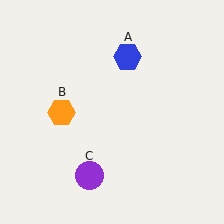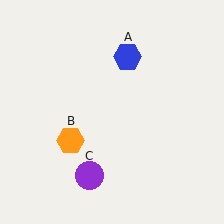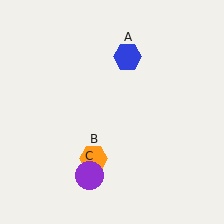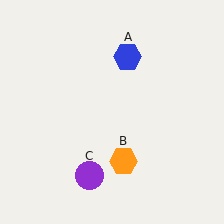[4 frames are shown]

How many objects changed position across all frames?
1 object changed position: orange hexagon (object B).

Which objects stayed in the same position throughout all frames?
Blue hexagon (object A) and purple circle (object C) remained stationary.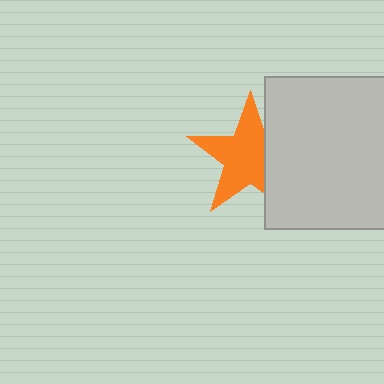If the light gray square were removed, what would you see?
You would see the complete orange star.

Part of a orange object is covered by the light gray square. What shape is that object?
It is a star.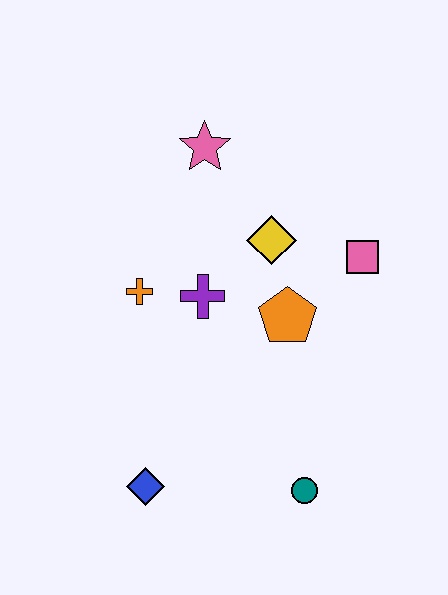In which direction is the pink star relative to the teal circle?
The pink star is above the teal circle.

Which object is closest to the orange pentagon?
The yellow diamond is closest to the orange pentagon.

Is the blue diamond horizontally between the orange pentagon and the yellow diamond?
No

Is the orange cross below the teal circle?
No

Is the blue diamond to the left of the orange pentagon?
Yes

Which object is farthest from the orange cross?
The teal circle is farthest from the orange cross.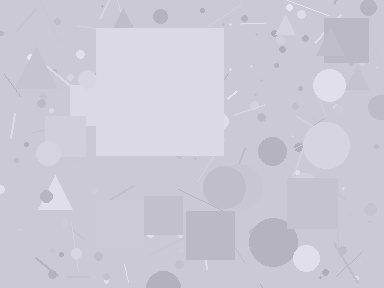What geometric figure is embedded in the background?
A square is embedded in the background.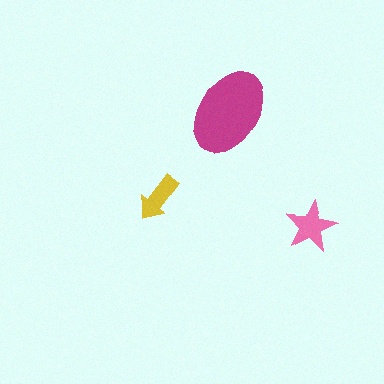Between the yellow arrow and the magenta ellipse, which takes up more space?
The magenta ellipse.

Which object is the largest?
The magenta ellipse.